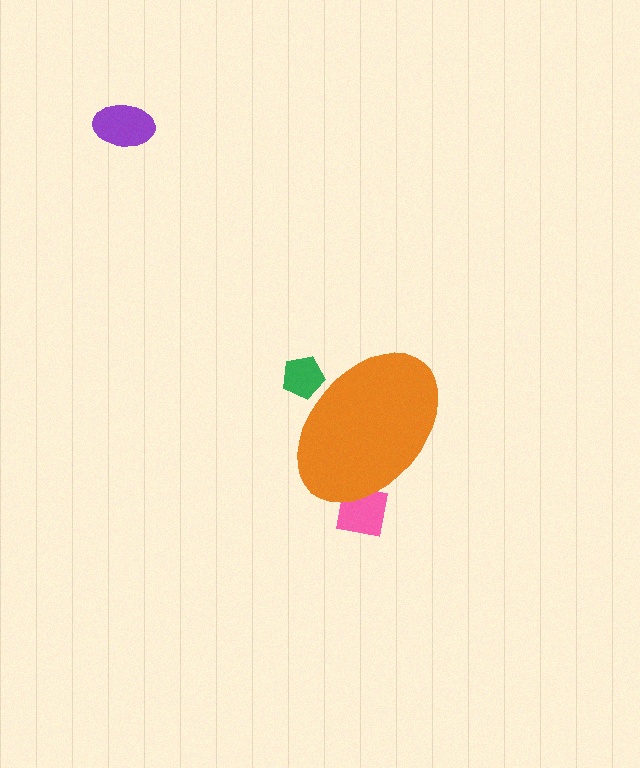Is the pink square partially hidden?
Yes, the pink square is partially hidden behind the orange ellipse.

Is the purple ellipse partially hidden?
No, the purple ellipse is fully visible.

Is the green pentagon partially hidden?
Yes, the green pentagon is partially hidden behind the orange ellipse.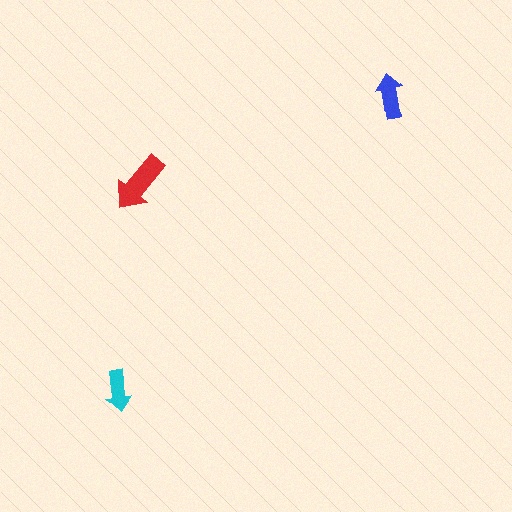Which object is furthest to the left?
The cyan arrow is leftmost.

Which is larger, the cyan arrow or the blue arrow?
The blue one.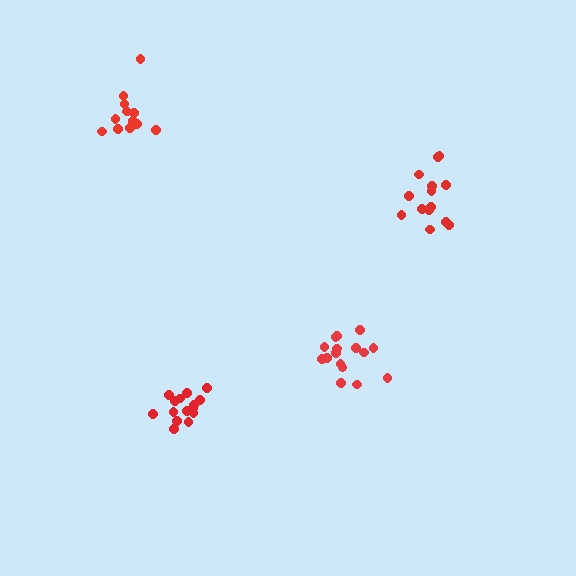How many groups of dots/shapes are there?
There are 4 groups.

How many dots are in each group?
Group 1: 15 dots, Group 2: 16 dots, Group 3: 12 dots, Group 4: 14 dots (57 total).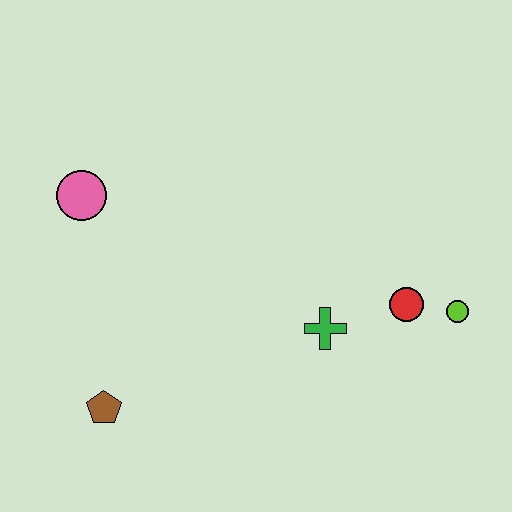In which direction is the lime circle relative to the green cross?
The lime circle is to the right of the green cross.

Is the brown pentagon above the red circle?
No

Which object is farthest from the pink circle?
The lime circle is farthest from the pink circle.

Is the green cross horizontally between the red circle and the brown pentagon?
Yes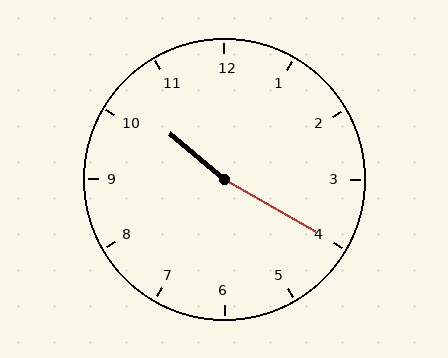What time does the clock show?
10:20.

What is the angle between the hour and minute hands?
Approximately 170 degrees.